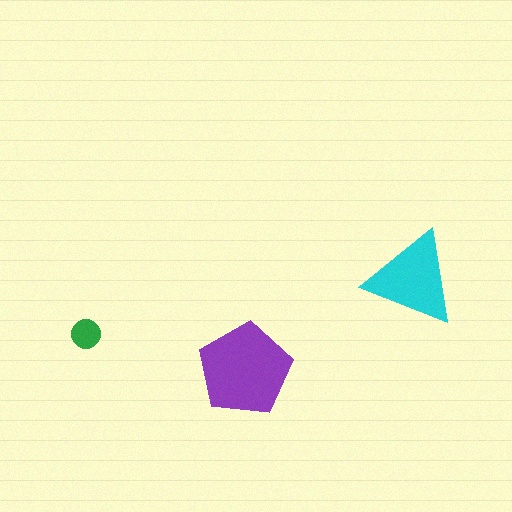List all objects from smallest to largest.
The green circle, the cyan triangle, the purple pentagon.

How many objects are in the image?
There are 3 objects in the image.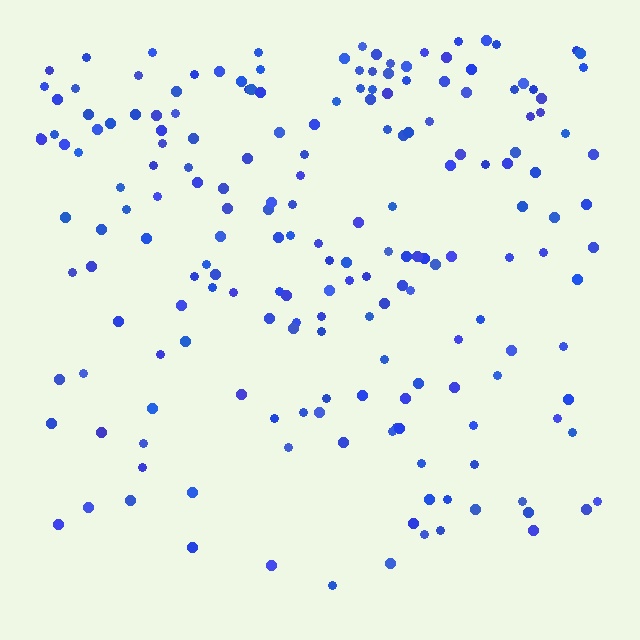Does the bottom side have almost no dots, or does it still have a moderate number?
Still a moderate number, just noticeably fewer than the top.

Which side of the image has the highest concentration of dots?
The top.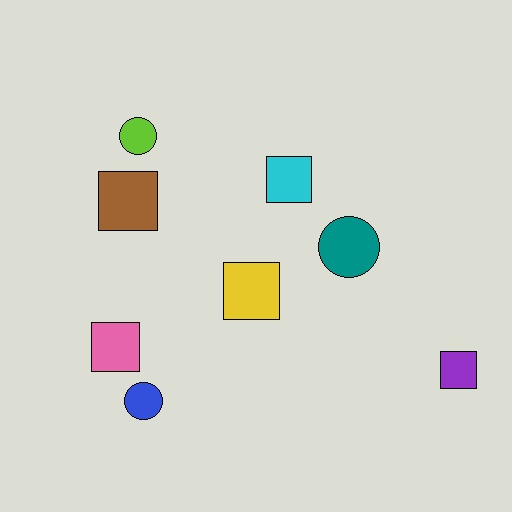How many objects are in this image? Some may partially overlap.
There are 8 objects.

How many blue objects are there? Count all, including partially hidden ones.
There is 1 blue object.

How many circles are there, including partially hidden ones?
There are 3 circles.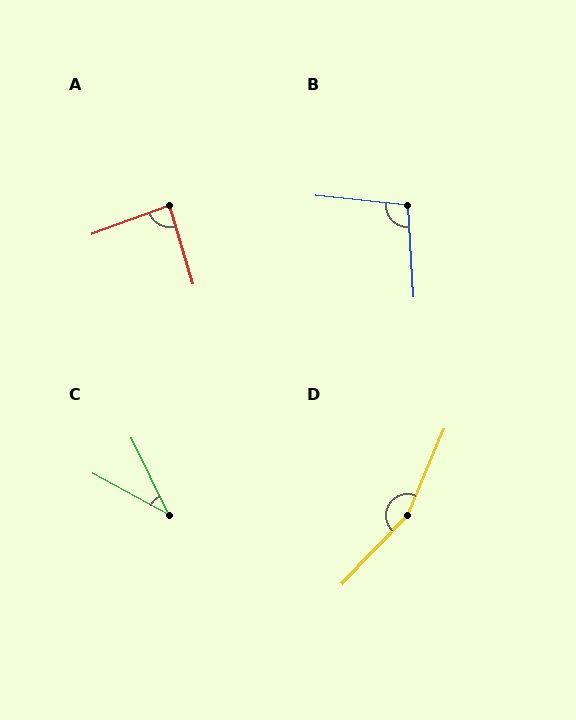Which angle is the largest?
D, at approximately 159 degrees.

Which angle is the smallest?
C, at approximately 36 degrees.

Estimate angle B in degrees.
Approximately 100 degrees.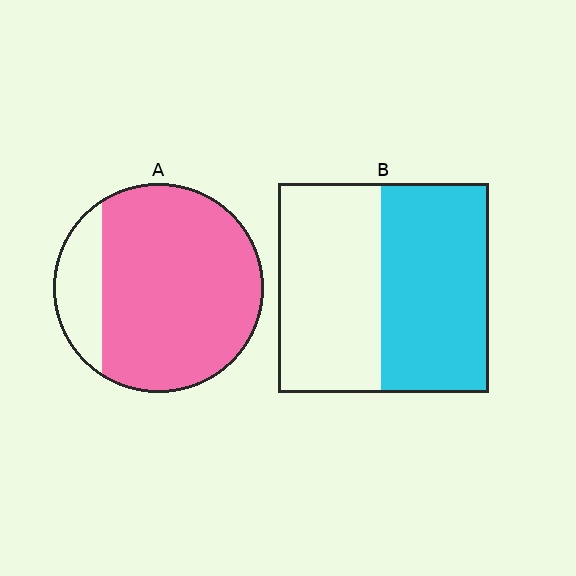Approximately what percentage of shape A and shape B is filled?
A is approximately 80% and B is approximately 50%.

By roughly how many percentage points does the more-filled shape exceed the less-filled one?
By roughly 30 percentage points (A over B).